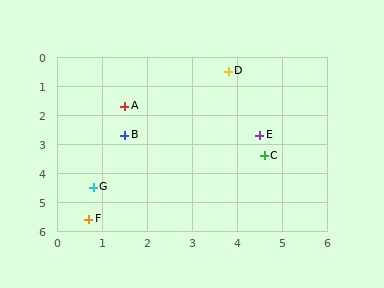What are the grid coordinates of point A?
Point A is at approximately (1.5, 1.7).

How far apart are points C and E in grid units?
Points C and E are about 0.7 grid units apart.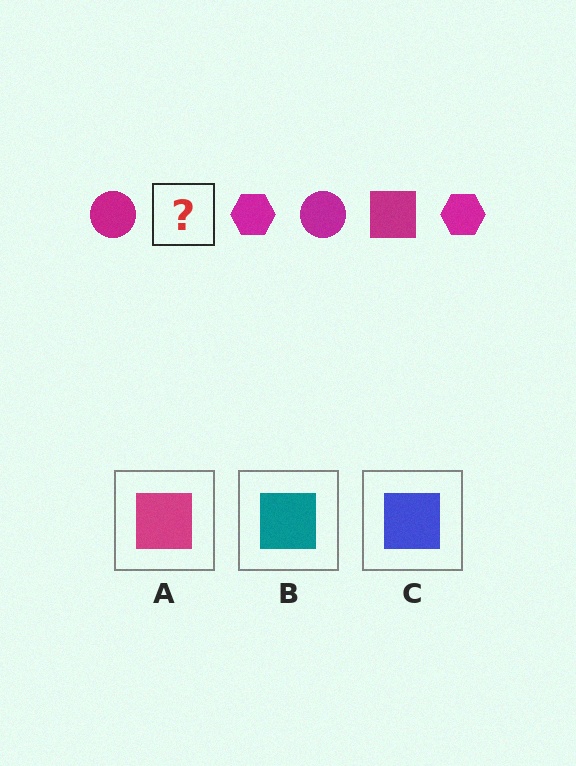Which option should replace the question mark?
Option A.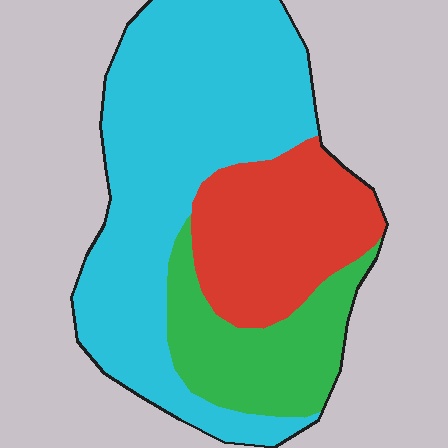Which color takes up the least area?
Green, at roughly 20%.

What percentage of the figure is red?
Red covers 25% of the figure.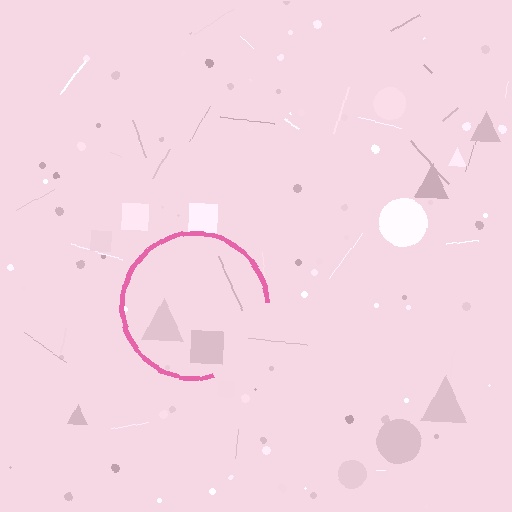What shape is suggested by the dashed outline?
The dashed outline suggests a circle.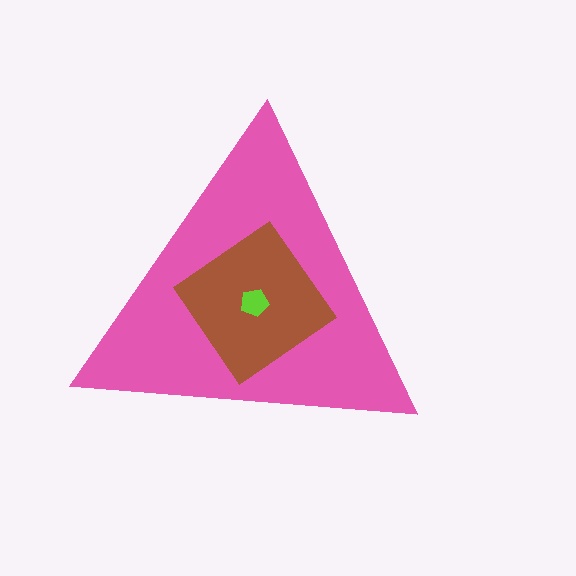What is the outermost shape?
The pink triangle.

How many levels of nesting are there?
3.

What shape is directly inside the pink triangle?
The brown diamond.